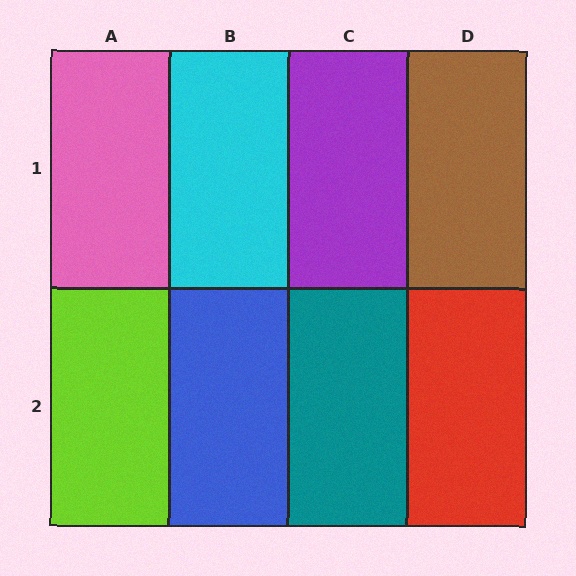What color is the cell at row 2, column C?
Teal.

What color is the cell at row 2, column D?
Red.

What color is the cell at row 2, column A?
Lime.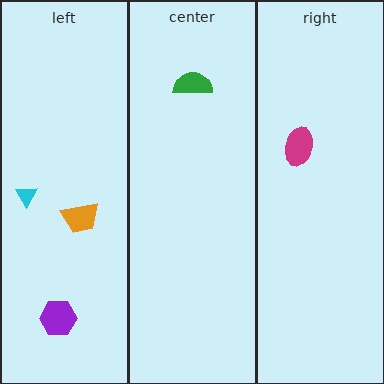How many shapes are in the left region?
3.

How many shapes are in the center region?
1.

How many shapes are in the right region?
1.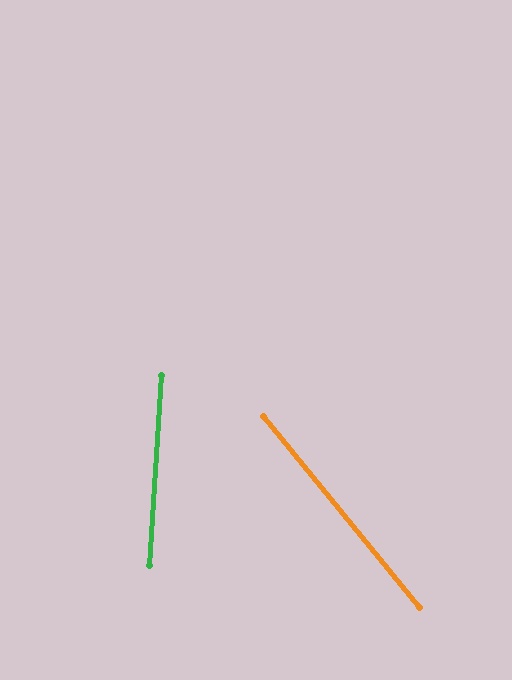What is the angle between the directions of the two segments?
Approximately 43 degrees.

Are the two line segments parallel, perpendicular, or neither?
Neither parallel nor perpendicular — they differ by about 43°.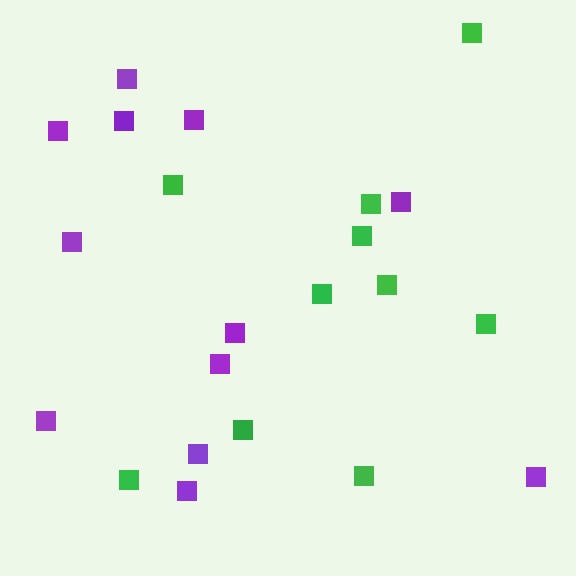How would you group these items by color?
There are 2 groups: one group of green squares (10) and one group of purple squares (12).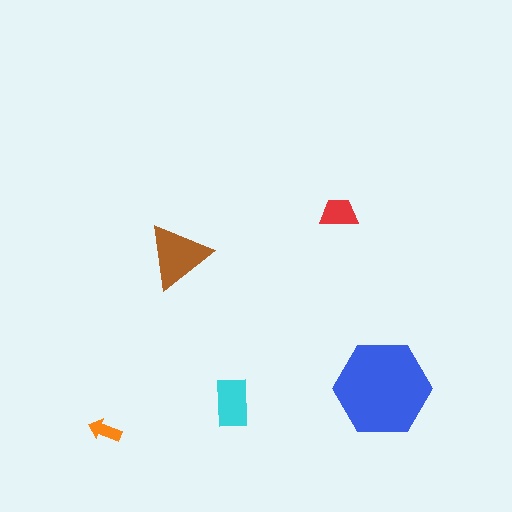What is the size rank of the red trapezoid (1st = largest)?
4th.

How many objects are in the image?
There are 5 objects in the image.